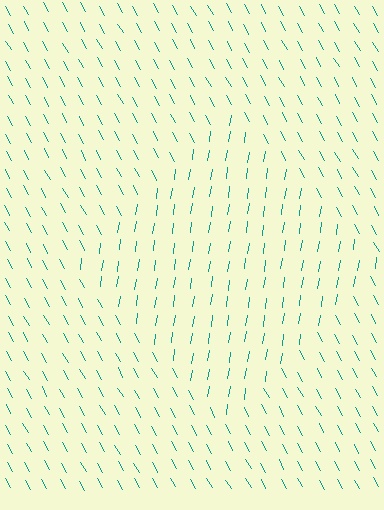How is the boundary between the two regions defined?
The boundary is defined purely by a change in line orientation (approximately 38 degrees difference). All lines are the same color and thickness.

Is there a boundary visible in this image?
Yes, there is a texture boundary formed by a change in line orientation.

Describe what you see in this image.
The image is filled with small teal line segments. A diamond region in the image has lines oriented differently from the surrounding lines, creating a visible texture boundary.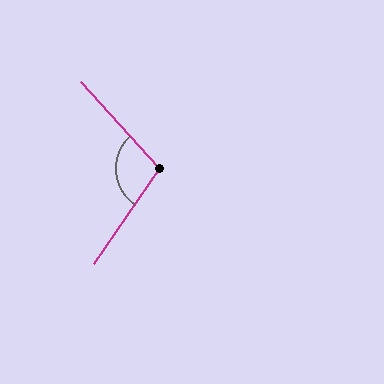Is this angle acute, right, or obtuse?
It is obtuse.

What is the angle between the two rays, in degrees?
Approximately 103 degrees.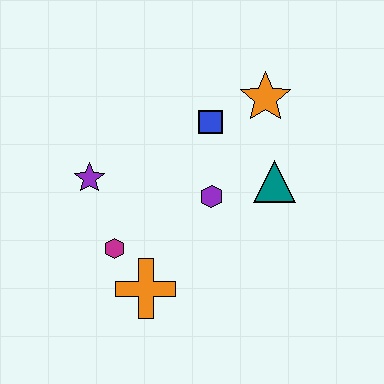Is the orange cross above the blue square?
No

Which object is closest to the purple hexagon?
The teal triangle is closest to the purple hexagon.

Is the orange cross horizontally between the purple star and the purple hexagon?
Yes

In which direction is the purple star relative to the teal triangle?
The purple star is to the left of the teal triangle.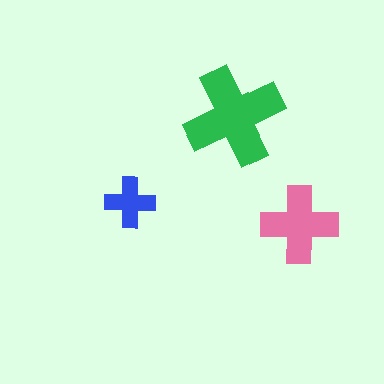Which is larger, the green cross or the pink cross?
The green one.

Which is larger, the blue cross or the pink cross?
The pink one.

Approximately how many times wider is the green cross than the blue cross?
About 2 times wider.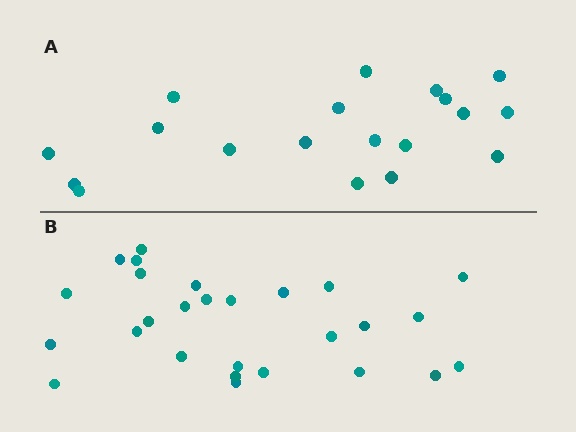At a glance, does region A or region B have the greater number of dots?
Region B (the bottom region) has more dots.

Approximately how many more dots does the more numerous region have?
Region B has roughly 8 or so more dots than region A.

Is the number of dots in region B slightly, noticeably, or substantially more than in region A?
Region B has noticeably more, but not dramatically so. The ratio is roughly 1.4 to 1.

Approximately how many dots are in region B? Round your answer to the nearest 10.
About 30 dots. (The exact count is 27, which rounds to 30.)